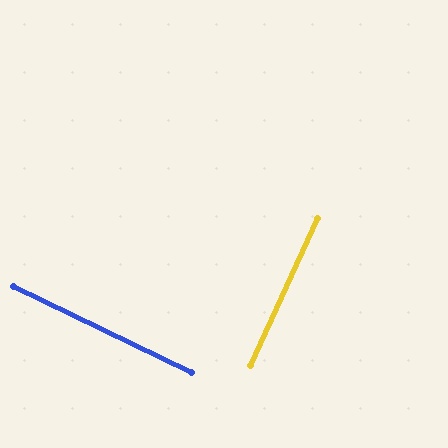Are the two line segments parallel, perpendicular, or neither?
Perpendicular — they meet at approximately 89°.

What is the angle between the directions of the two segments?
Approximately 89 degrees.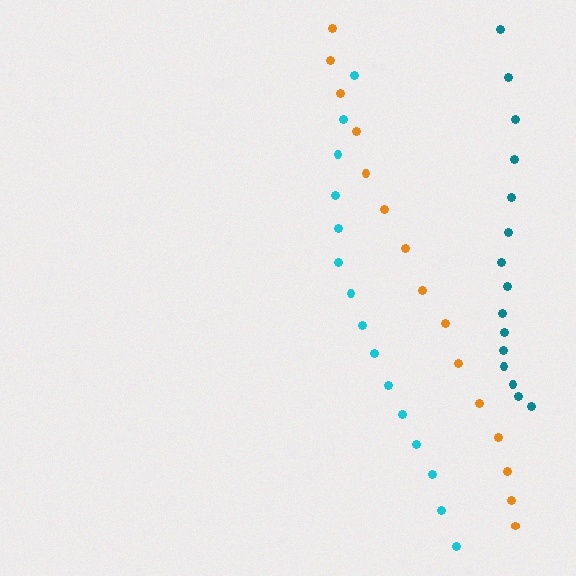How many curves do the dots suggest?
There are 3 distinct paths.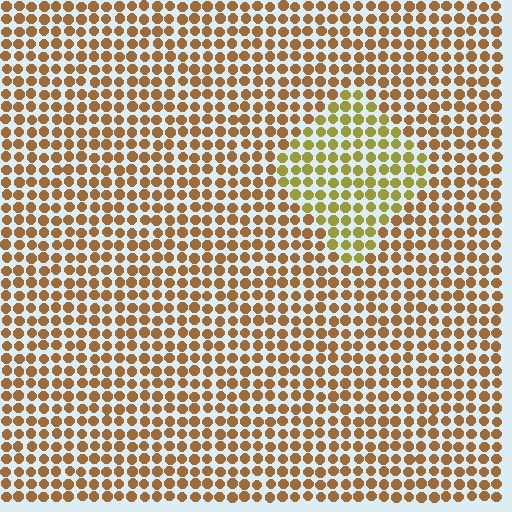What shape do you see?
I see a diamond.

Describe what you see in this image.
The image is filled with small brown elements in a uniform arrangement. A diamond-shaped region is visible where the elements are tinted to a slightly different hue, forming a subtle color boundary.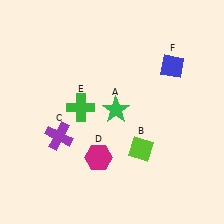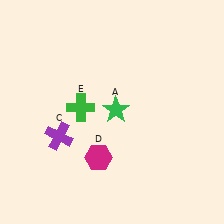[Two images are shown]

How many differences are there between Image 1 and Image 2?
There are 2 differences between the two images.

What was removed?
The blue diamond (F), the lime diamond (B) were removed in Image 2.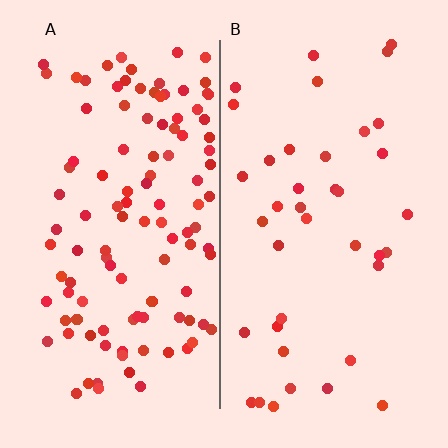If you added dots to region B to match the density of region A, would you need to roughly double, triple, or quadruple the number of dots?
Approximately triple.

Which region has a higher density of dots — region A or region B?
A (the left).